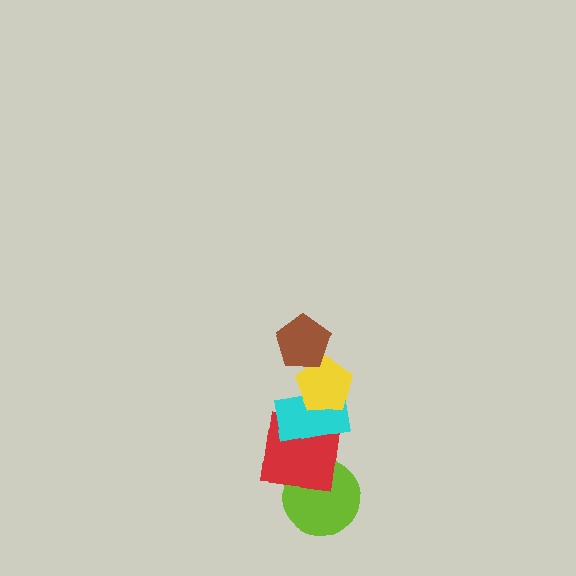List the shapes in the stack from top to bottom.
From top to bottom: the brown pentagon, the yellow pentagon, the cyan rectangle, the red square, the lime circle.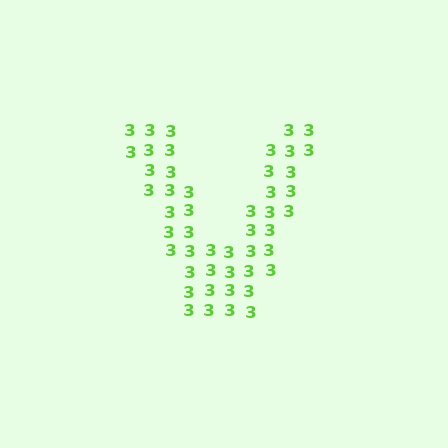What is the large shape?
The large shape is the letter V.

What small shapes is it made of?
It is made of small digit 3's.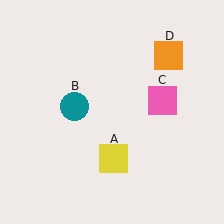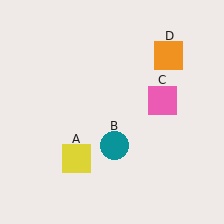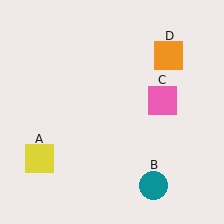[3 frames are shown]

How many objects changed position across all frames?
2 objects changed position: yellow square (object A), teal circle (object B).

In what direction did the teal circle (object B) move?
The teal circle (object B) moved down and to the right.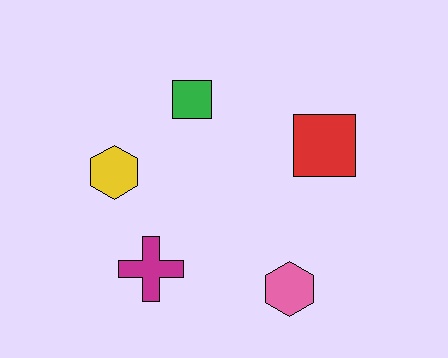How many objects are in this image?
There are 5 objects.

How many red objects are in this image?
There is 1 red object.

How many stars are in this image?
There are no stars.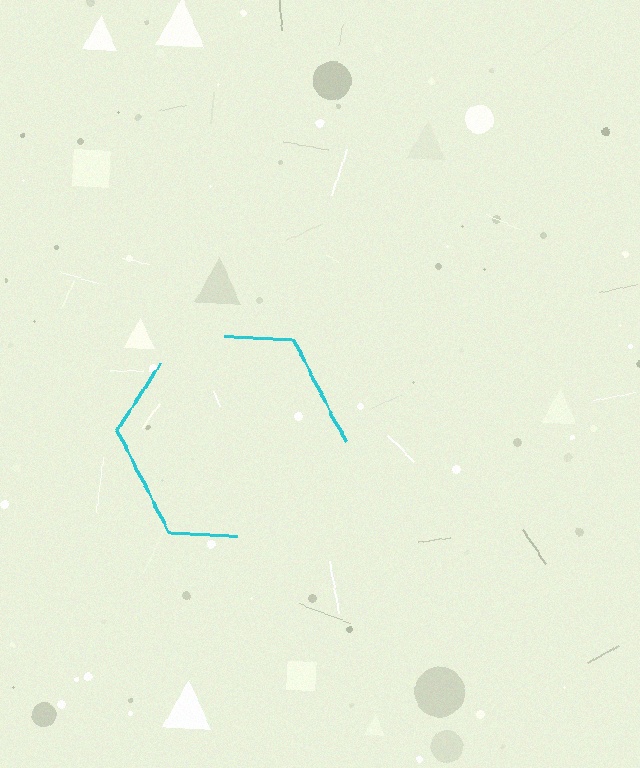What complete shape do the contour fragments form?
The contour fragments form a hexagon.